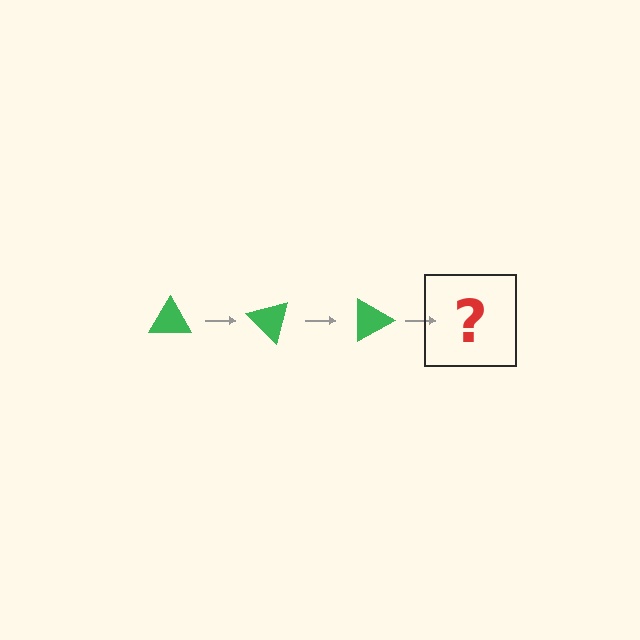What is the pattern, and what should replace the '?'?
The pattern is that the triangle rotates 45 degrees each step. The '?' should be a green triangle rotated 135 degrees.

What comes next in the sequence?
The next element should be a green triangle rotated 135 degrees.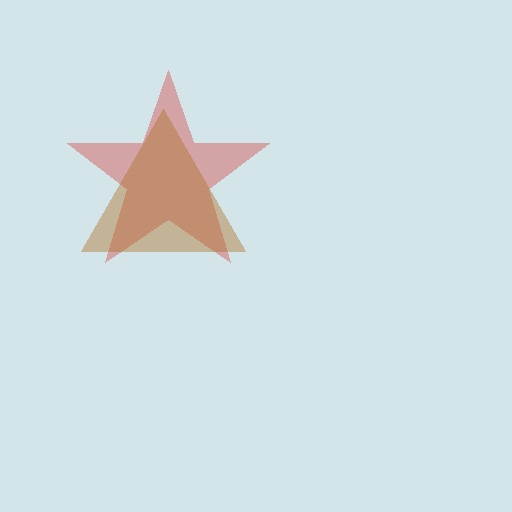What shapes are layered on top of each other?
The layered shapes are: a red star, a brown triangle.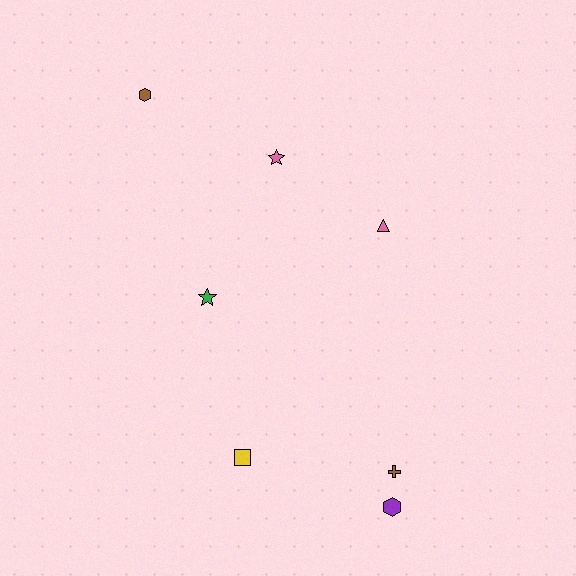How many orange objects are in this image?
There are no orange objects.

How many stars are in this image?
There are 2 stars.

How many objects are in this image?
There are 7 objects.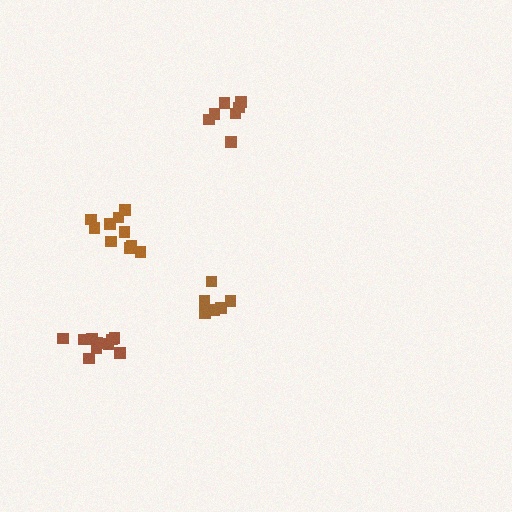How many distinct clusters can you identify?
There are 4 distinct clusters.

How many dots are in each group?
Group 1: 7 dots, Group 2: 10 dots, Group 3: 7 dots, Group 4: 10 dots (34 total).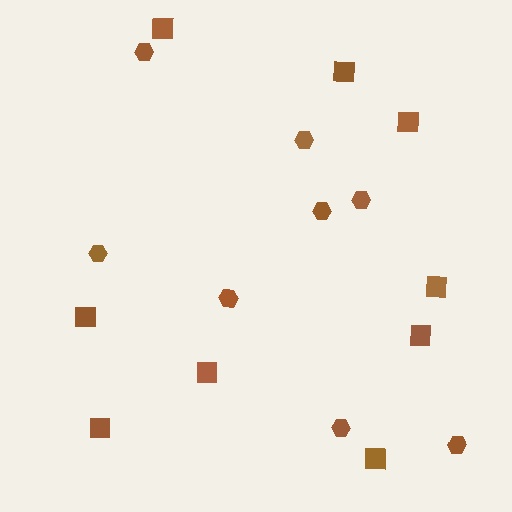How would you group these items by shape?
There are 2 groups: one group of squares (9) and one group of hexagons (8).